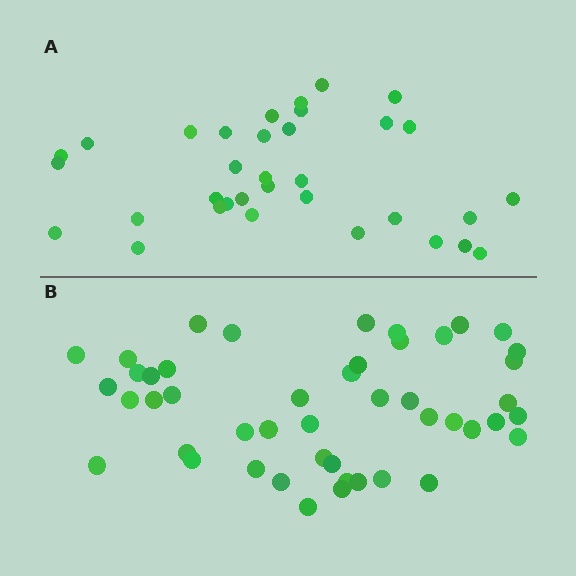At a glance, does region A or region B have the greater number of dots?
Region B (the bottom region) has more dots.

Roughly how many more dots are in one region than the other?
Region B has approximately 15 more dots than region A.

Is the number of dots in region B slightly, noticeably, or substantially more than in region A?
Region B has noticeably more, but not dramatically so. The ratio is roughly 1.4 to 1.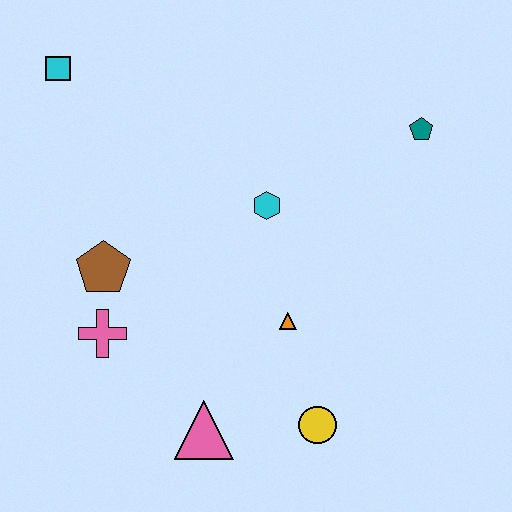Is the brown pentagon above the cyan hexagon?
No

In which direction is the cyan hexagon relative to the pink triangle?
The cyan hexagon is above the pink triangle.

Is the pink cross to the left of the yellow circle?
Yes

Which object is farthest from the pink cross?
The teal pentagon is farthest from the pink cross.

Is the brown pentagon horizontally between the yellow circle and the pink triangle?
No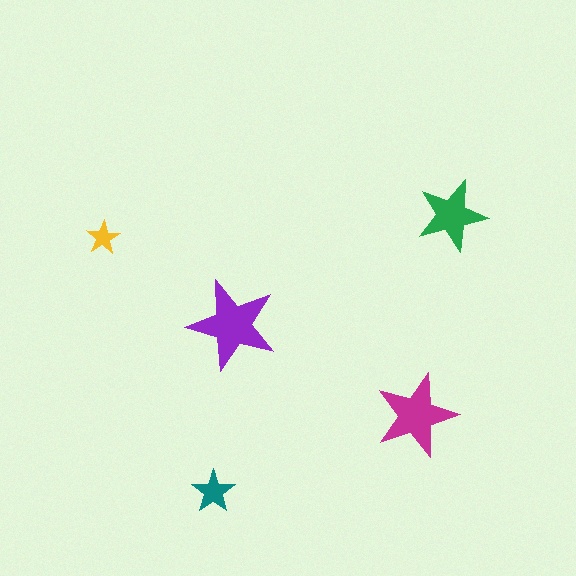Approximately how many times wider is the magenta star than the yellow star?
About 2.5 times wider.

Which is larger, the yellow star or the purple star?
The purple one.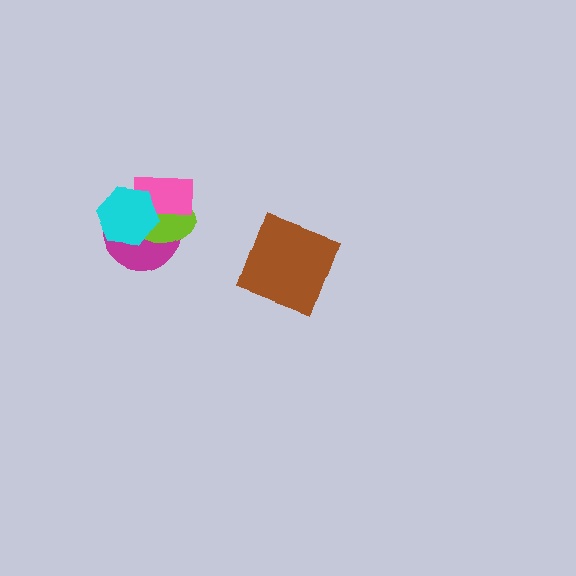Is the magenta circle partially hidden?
Yes, it is partially covered by another shape.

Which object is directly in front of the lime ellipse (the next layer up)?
The pink rectangle is directly in front of the lime ellipse.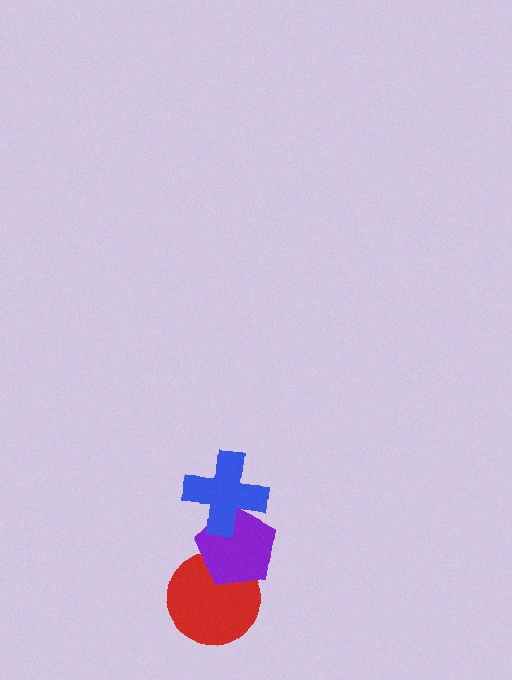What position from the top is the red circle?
The red circle is 3rd from the top.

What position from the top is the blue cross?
The blue cross is 1st from the top.